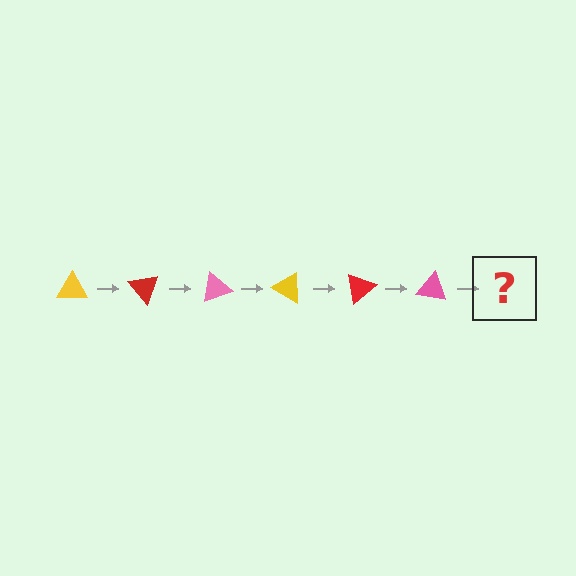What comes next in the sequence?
The next element should be a yellow triangle, rotated 300 degrees from the start.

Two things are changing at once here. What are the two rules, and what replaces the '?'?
The two rules are that it rotates 50 degrees each step and the color cycles through yellow, red, and pink. The '?' should be a yellow triangle, rotated 300 degrees from the start.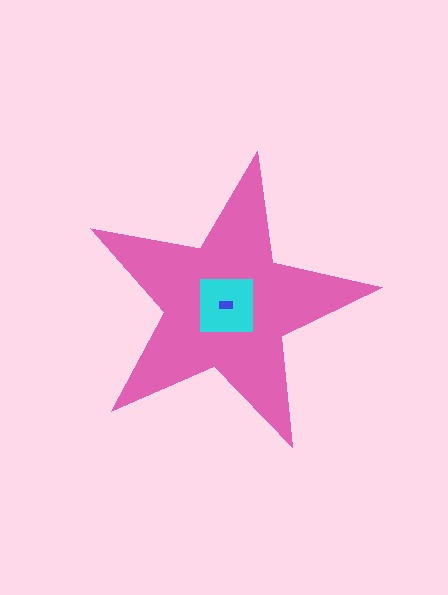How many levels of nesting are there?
3.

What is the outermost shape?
The pink star.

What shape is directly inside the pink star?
The cyan square.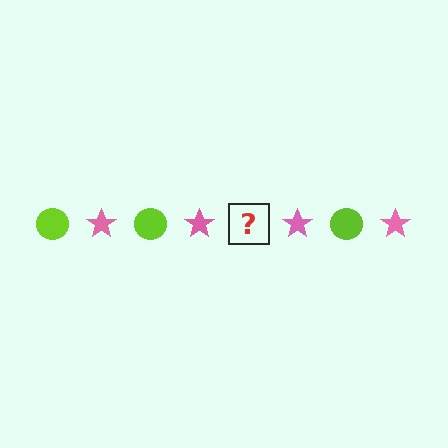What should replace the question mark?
The question mark should be replaced with a lime circle.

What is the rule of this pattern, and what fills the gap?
The rule is that the pattern alternates between lime circle and pink star. The gap should be filled with a lime circle.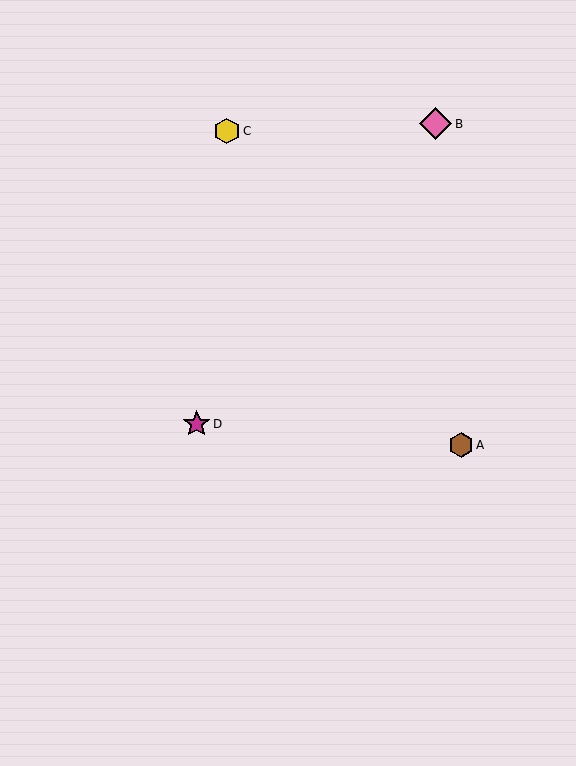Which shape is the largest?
The pink diamond (labeled B) is the largest.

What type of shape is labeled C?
Shape C is a yellow hexagon.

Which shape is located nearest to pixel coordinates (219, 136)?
The yellow hexagon (labeled C) at (227, 131) is nearest to that location.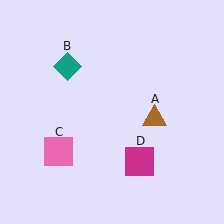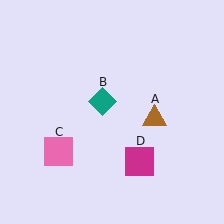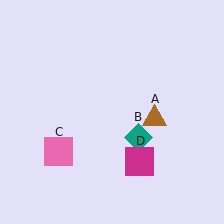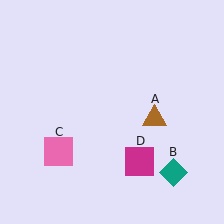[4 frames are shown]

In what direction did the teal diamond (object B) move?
The teal diamond (object B) moved down and to the right.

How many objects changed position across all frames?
1 object changed position: teal diamond (object B).